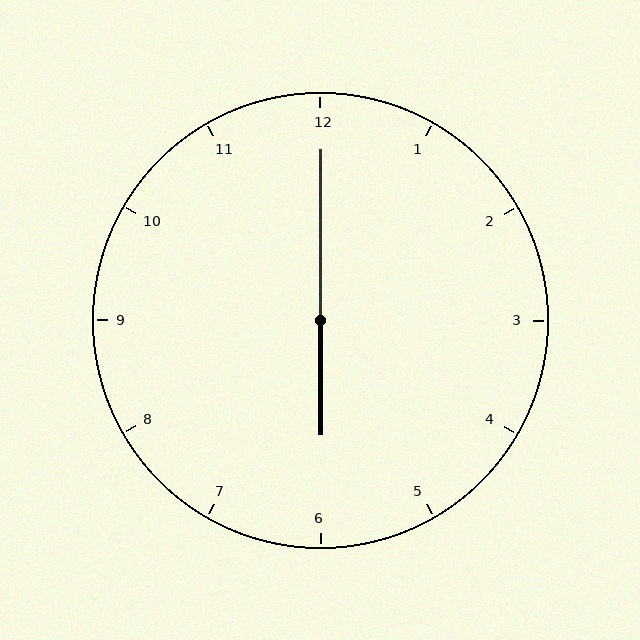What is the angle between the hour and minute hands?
Approximately 180 degrees.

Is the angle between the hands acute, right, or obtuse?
It is obtuse.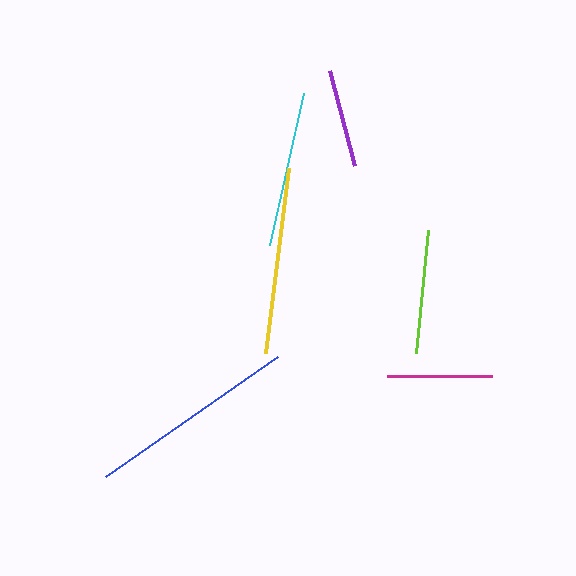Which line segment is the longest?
The blue line is the longest at approximately 210 pixels.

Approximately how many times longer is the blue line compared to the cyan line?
The blue line is approximately 1.3 times the length of the cyan line.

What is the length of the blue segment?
The blue segment is approximately 210 pixels long.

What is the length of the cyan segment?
The cyan segment is approximately 156 pixels long.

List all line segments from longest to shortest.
From longest to shortest: blue, yellow, cyan, lime, magenta, purple.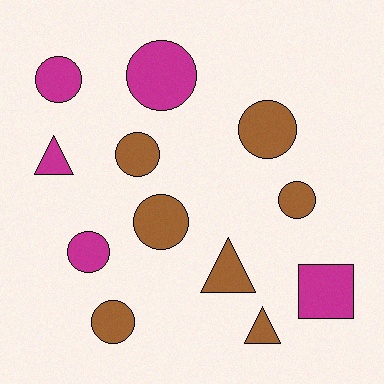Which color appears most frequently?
Brown, with 7 objects.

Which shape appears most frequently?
Circle, with 8 objects.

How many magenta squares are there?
There is 1 magenta square.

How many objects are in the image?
There are 12 objects.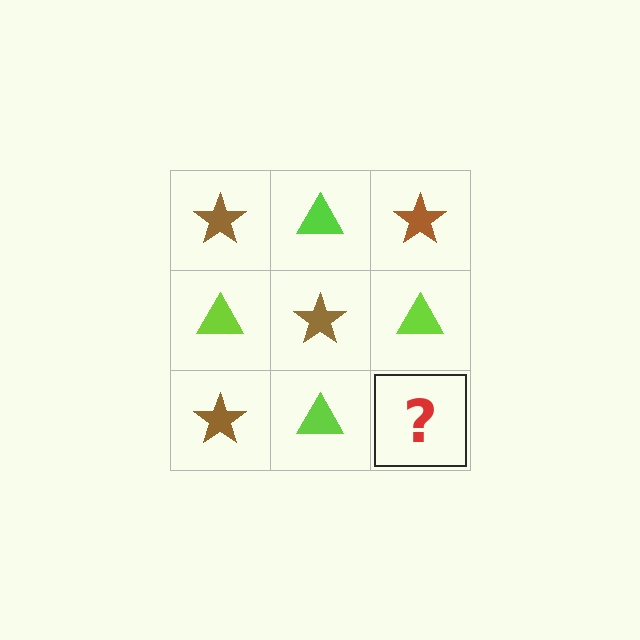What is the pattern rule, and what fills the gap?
The rule is that it alternates brown star and lime triangle in a checkerboard pattern. The gap should be filled with a brown star.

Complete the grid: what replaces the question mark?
The question mark should be replaced with a brown star.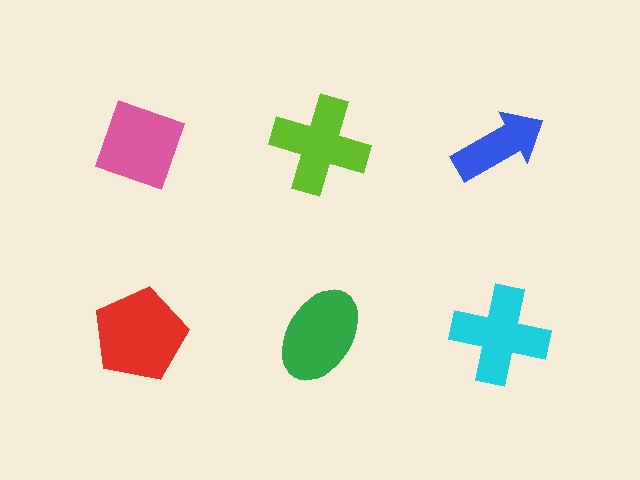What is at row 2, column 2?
A green ellipse.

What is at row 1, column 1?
A pink diamond.